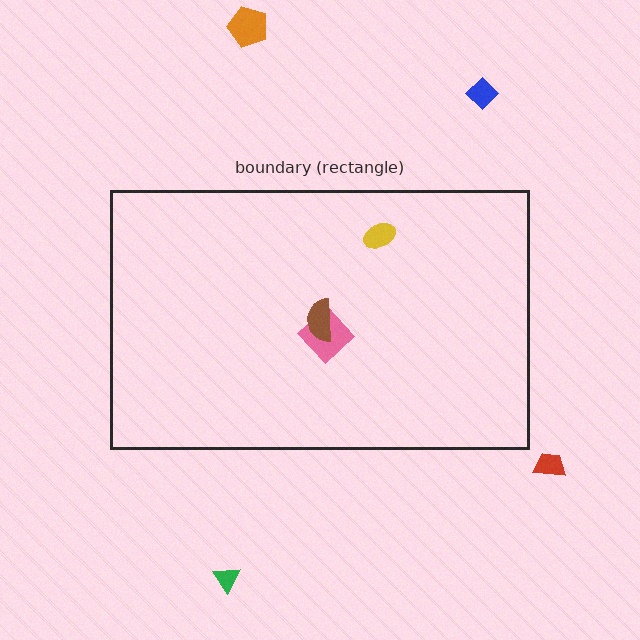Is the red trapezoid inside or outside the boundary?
Outside.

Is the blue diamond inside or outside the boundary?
Outside.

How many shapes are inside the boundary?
3 inside, 4 outside.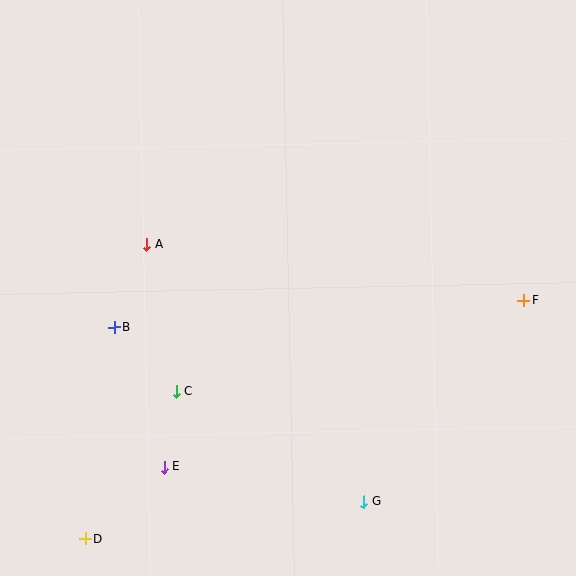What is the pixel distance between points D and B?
The distance between D and B is 214 pixels.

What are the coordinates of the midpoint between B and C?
The midpoint between B and C is at (145, 359).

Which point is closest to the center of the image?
Point A at (147, 244) is closest to the center.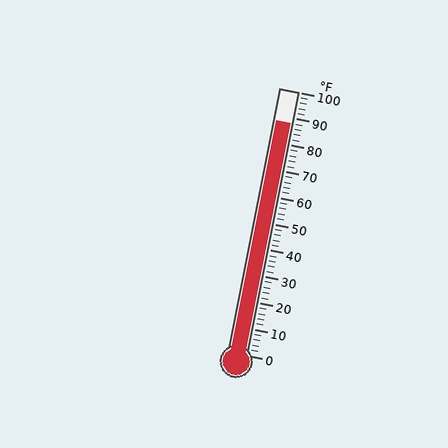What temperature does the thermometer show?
The thermometer shows approximately 88°F.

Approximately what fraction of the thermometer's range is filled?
The thermometer is filled to approximately 90% of its range.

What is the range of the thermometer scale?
The thermometer scale ranges from 0°F to 100°F.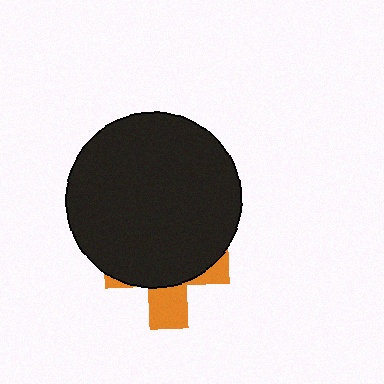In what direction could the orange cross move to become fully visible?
The orange cross could move down. That would shift it out from behind the black circle entirely.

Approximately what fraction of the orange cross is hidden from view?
Roughly 69% of the orange cross is hidden behind the black circle.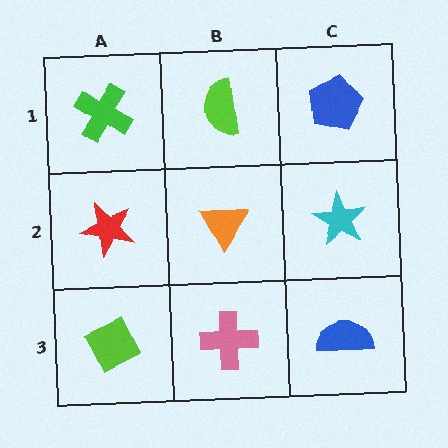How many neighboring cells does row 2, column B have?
4.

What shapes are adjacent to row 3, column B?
An orange triangle (row 2, column B), a lime diamond (row 3, column A), a blue semicircle (row 3, column C).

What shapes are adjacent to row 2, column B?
A lime semicircle (row 1, column B), a pink cross (row 3, column B), a red star (row 2, column A), a cyan star (row 2, column C).